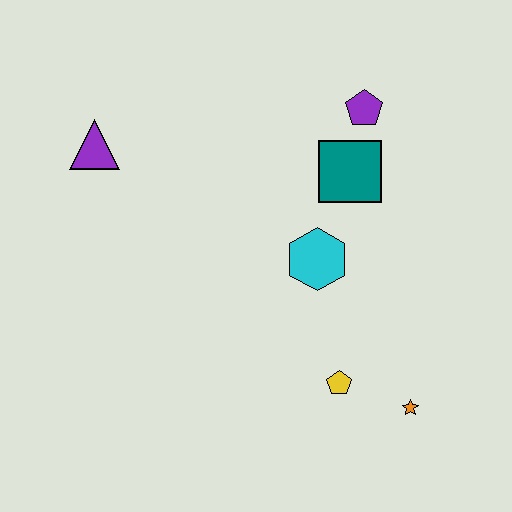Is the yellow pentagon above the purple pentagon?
No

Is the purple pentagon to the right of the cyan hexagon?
Yes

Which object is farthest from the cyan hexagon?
The purple triangle is farthest from the cyan hexagon.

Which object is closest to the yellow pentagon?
The orange star is closest to the yellow pentagon.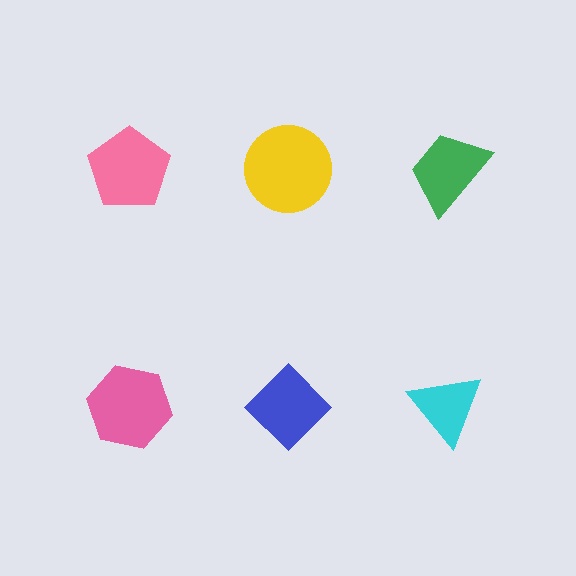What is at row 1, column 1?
A pink pentagon.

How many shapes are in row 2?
3 shapes.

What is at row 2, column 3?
A cyan triangle.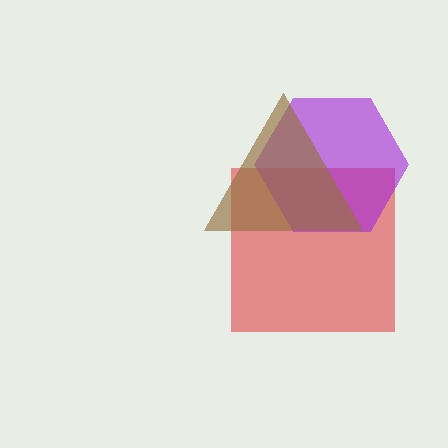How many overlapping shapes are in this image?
There are 3 overlapping shapes in the image.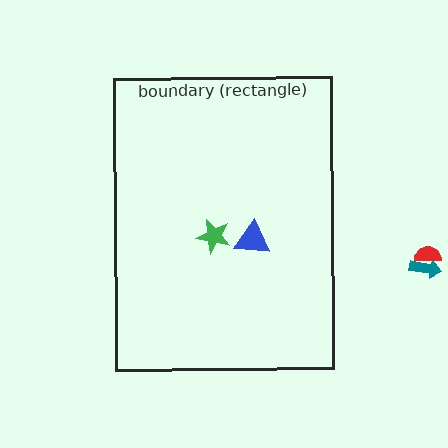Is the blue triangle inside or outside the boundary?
Inside.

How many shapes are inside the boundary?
2 inside, 2 outside.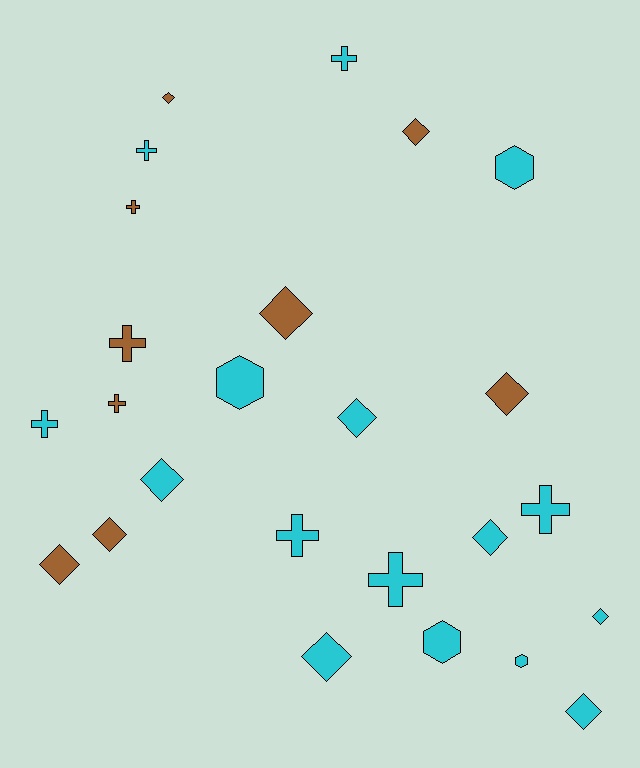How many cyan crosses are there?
There are 6 cyan crosses.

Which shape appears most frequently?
Diamond, with 12 objects.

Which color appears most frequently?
Cyan, with 16 objects.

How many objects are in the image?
There are 25 objects.